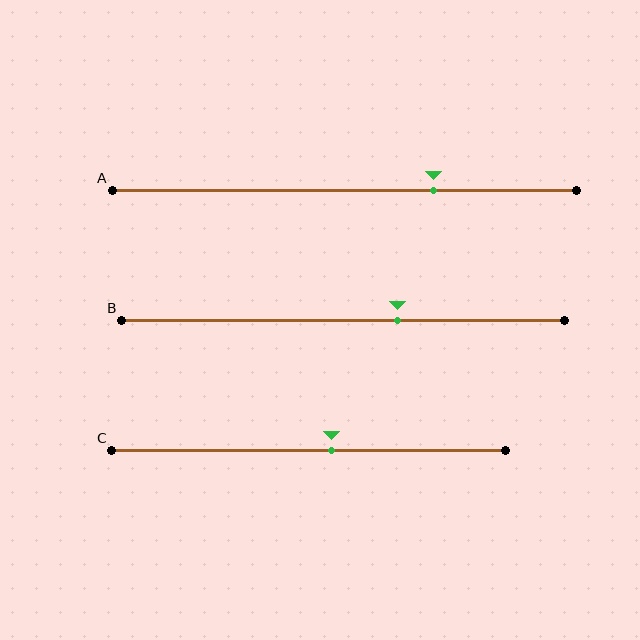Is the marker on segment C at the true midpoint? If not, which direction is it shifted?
No, the marker on segment C is shifted to the right by about 6% of the segment length.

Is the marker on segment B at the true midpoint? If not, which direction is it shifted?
No, the marker on segment B is shifted to the right by about 12% of the segment length.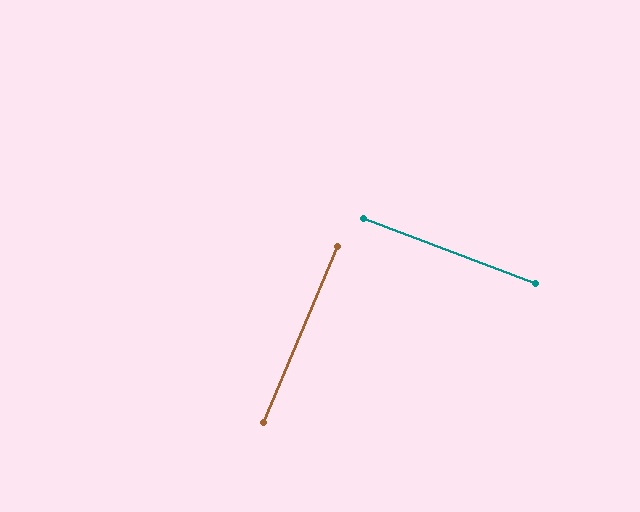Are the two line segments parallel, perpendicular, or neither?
Perpendicular — they meet at approximately 88°.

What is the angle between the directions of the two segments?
Approximately 88 degrees.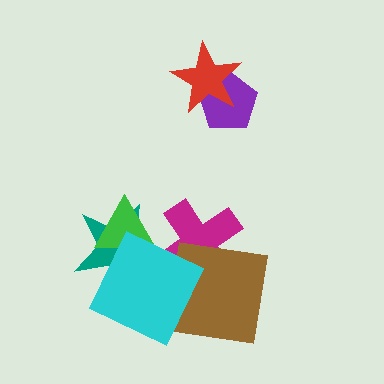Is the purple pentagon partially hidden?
Yes, it is partially covered by another shape.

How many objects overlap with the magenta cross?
3 objects overlap with the magenta cross.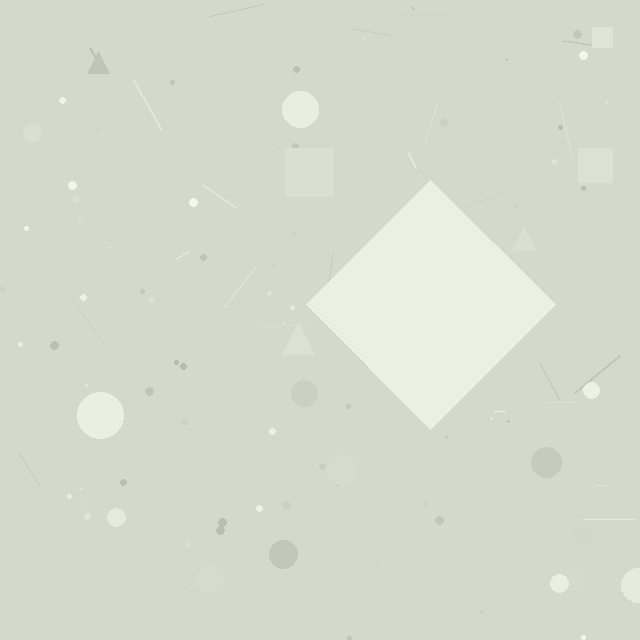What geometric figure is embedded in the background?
A diamond is embedded in the background.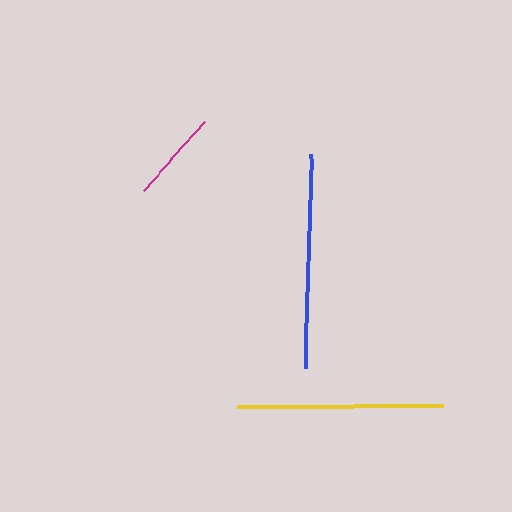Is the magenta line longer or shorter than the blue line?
The blue line is longer than the magenta line.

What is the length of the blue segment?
The blue segment is approximately 214 pixels long.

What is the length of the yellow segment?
The yellow segment is approximately 206 pixels long.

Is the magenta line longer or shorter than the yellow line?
The yellow line is longer than the magenta line.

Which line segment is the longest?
The blue line is the longest at approximately 214 pixels.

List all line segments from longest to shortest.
From longest to shortest: blue, yellow, magenta.